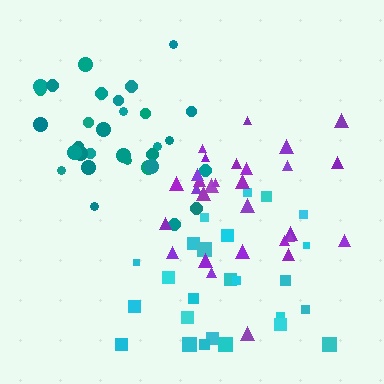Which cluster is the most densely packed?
Teal.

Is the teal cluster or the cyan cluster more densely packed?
Teal.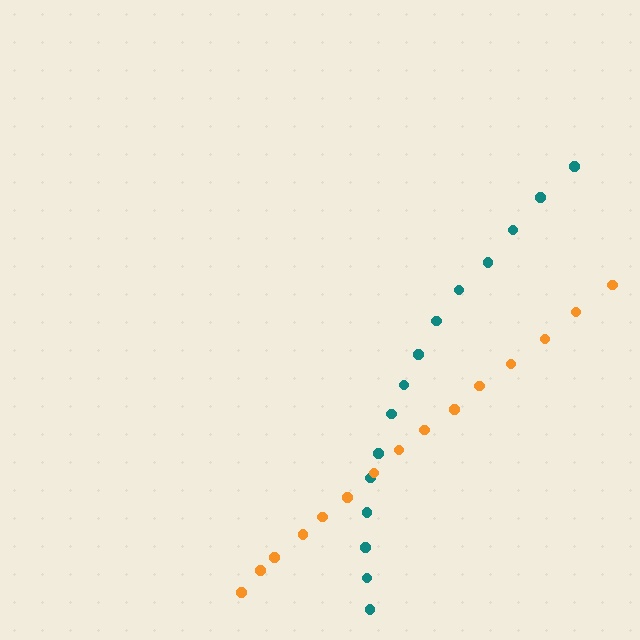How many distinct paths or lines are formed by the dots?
There are 2 distinct paths.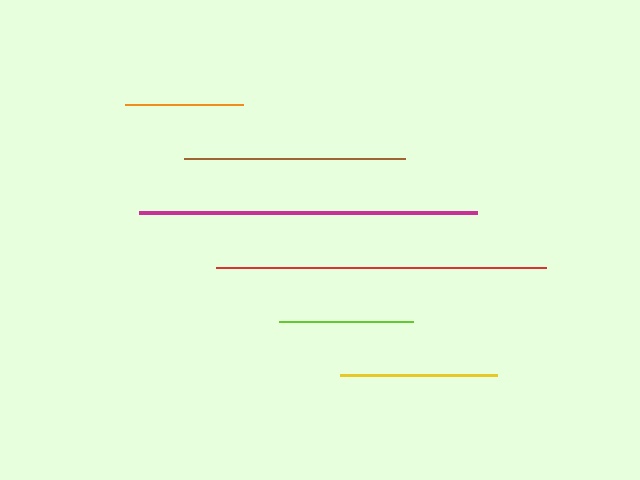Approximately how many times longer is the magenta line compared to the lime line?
The magenta line is approximately 2.5 times the length of the lime line.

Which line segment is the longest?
The magenta line is the longest at approximately 339 pixels.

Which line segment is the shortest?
The orange line is the shortest at approximately 118 pixels.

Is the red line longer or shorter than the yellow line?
The red line is longer than the yellow line.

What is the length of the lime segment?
The lime segment is approximately 134 pixels long.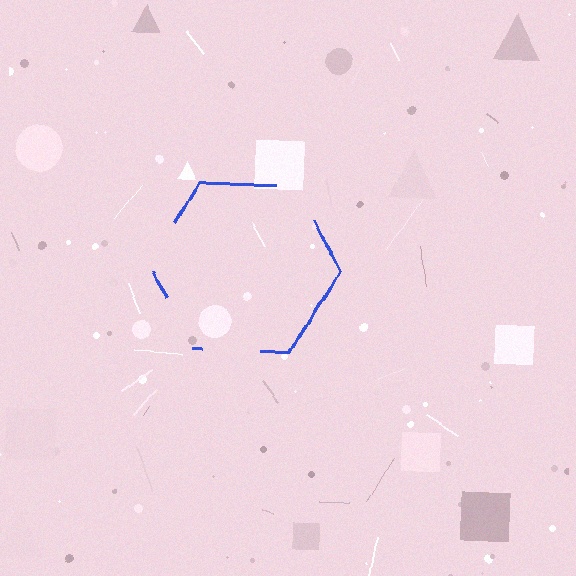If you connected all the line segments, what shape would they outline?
They would outline a hexagon.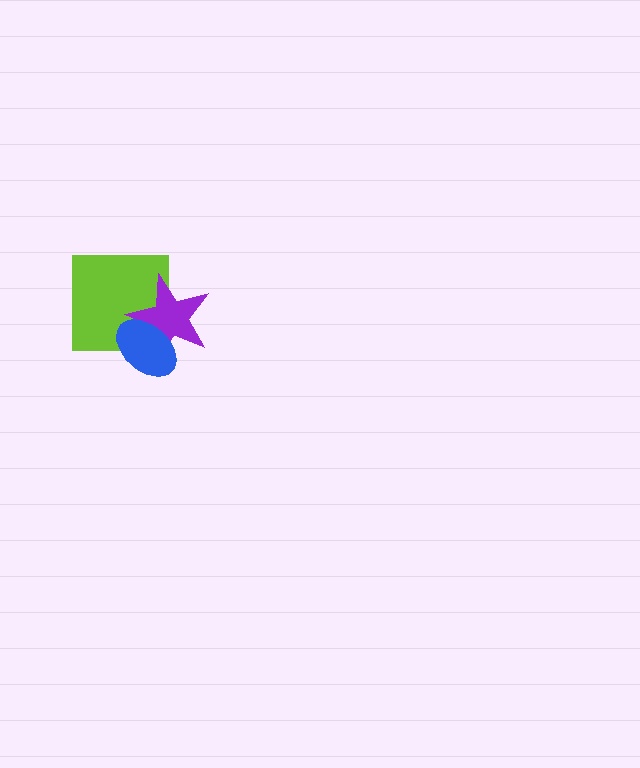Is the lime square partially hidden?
Yes, it is partially covered by another shape.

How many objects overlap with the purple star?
2 objects overlap with the purple star.